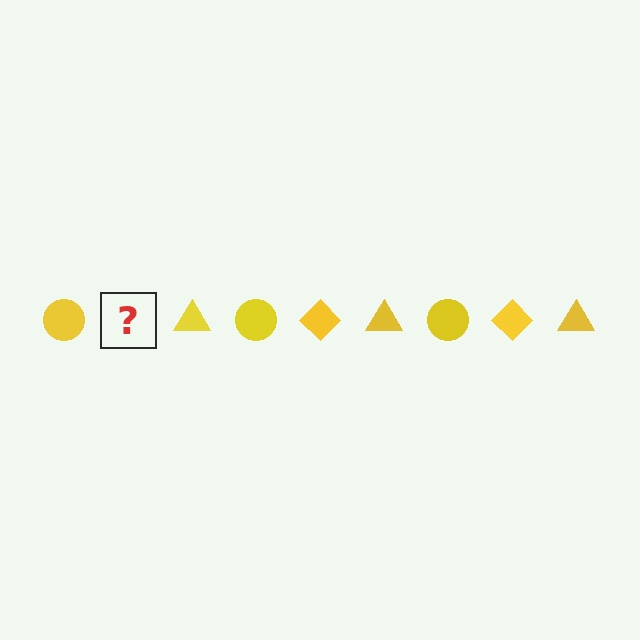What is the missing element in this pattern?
The missing element is a yellow diamond.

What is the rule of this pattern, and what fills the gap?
The rule is that the pattern cycles through circle, diamond, triangle shapes in yellow. The gap should be filled with a yellow diamond.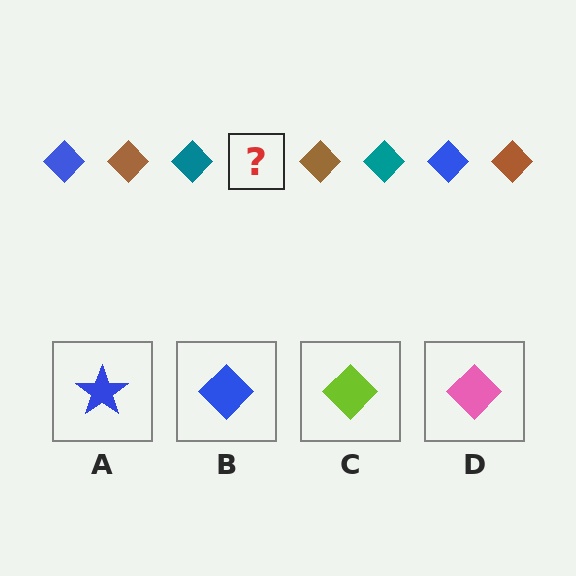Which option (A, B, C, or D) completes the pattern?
B.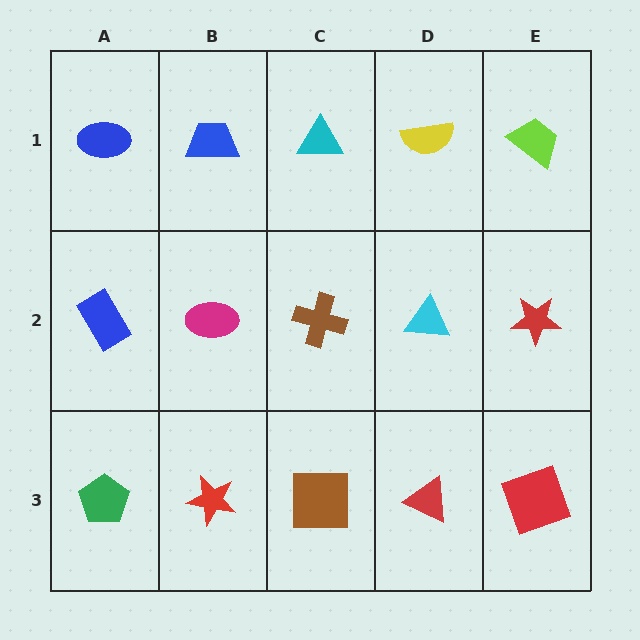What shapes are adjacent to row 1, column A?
A blue rectangle (row 2, column A), a blue trapezoid (row 1, column B).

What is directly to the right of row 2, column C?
A cyan triangle.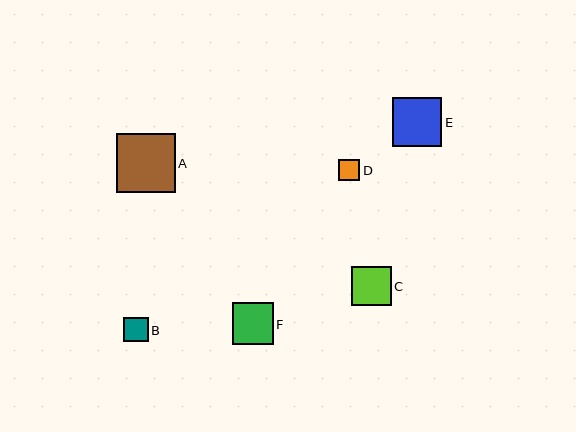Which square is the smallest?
Square D is the smallest with a size of approximately 21 pixels.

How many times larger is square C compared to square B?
Square C is approximately 1.6 times the size of square B.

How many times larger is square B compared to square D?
Square B is approximately 1.2 times the size of square D.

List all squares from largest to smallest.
From largest to smallest: A, E, F, C, B, D.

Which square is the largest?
Square A is the largest with a size of approximately 58 pixels.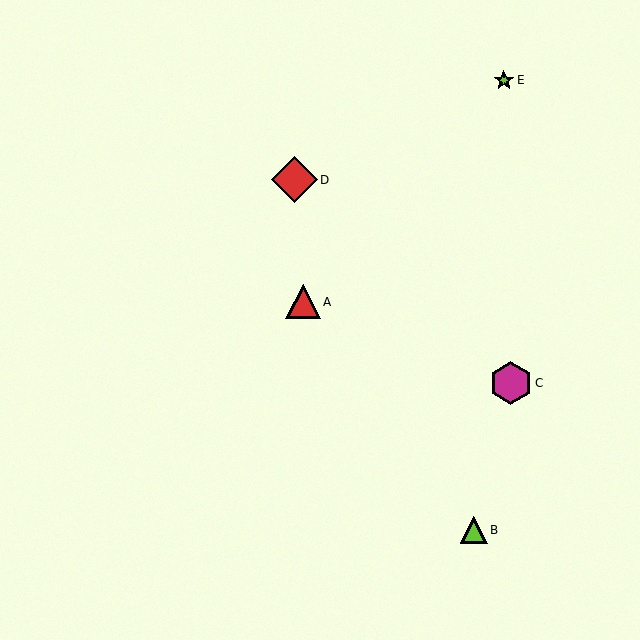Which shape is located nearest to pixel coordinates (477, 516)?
The lime triangle (labeled B) at (474, 530) is nearest to that location.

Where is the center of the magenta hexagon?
The center of the magenta hexagon is at (511, 383).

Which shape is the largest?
The red diamond (labeled D) is the largest.